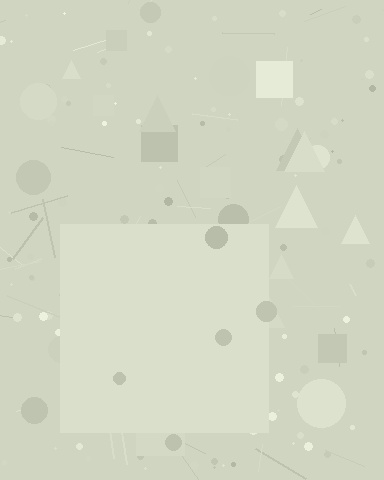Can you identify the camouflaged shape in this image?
The camouflaged shape is a square.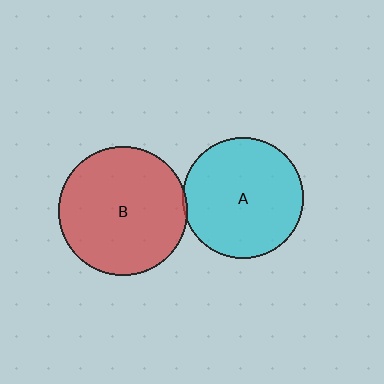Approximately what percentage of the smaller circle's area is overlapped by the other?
Approximately 5%.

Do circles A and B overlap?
Yes.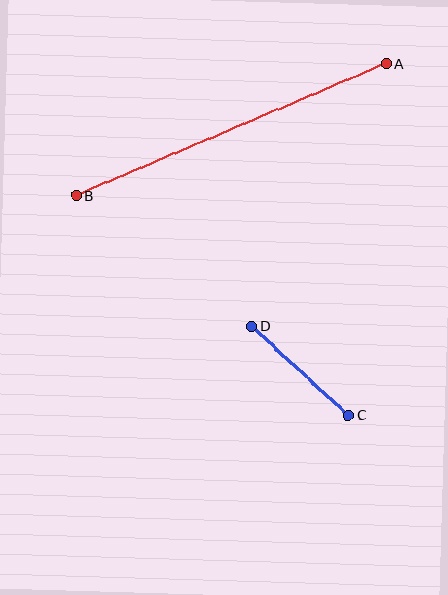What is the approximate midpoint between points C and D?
The midpoint is at approximately (300, 370) pixels.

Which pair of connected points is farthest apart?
Points A and B are farthest apart.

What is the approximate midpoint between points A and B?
The midpoint is at approximately (231, 129) pixels.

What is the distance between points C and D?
The distance is approximately 131 pixels.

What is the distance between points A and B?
The distance is approximately 337 pixels.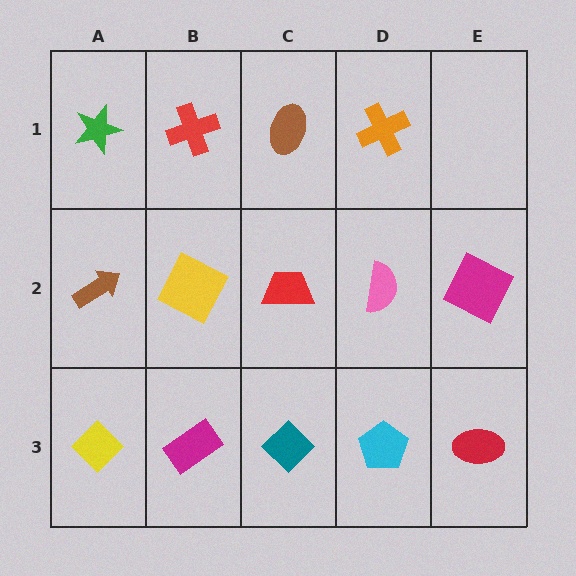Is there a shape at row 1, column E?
No, that cell is empty.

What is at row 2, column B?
A yellow square.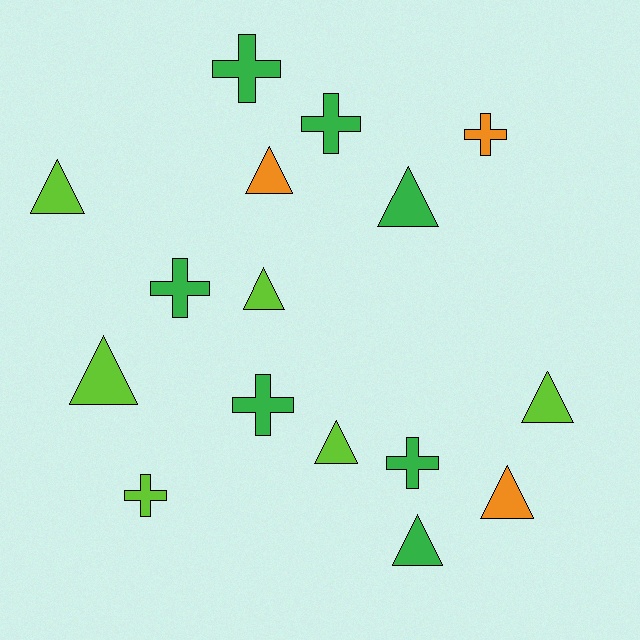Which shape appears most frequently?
Triangle, with 9 objects.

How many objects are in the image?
There are 16 objects.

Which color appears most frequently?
Green, with 7 objects.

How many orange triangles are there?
There are 2 orange triangles.